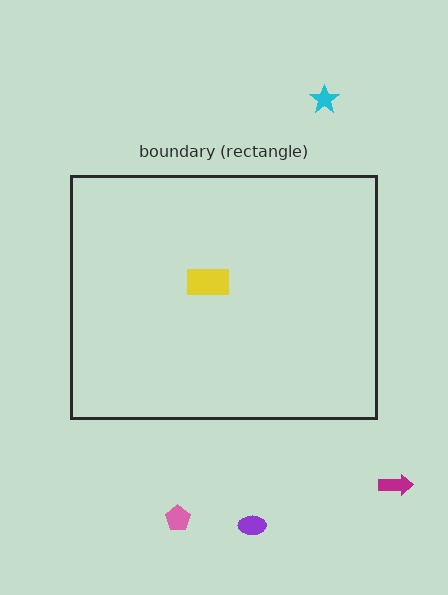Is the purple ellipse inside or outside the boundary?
Outside.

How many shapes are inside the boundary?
1 inside, 4 outside.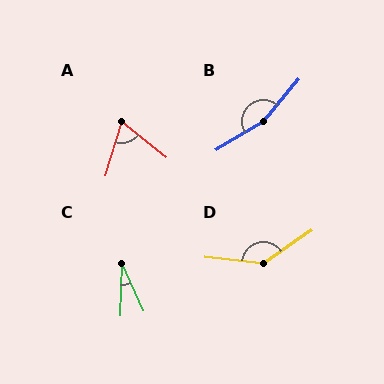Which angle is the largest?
B, at approximately 161 degrees.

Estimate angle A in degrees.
Approximately 68 degrees.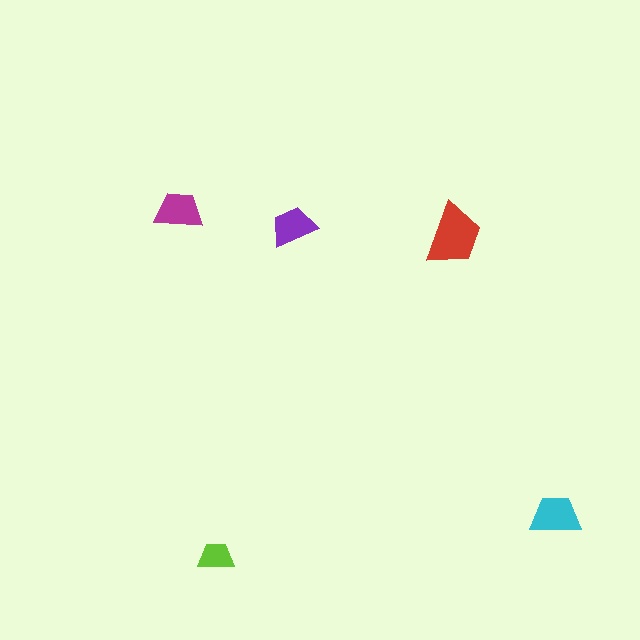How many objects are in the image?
There are 5 objects in the image.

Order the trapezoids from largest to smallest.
the red one, the cyan one, the magenta one, the purple one, the lime one.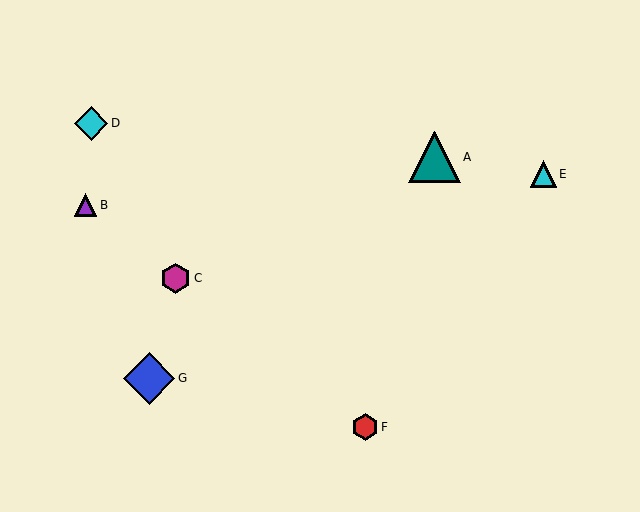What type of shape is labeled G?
Shape G is a blue diamond.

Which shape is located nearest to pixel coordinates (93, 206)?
The purple triangle (labeled B) at (85, 205) is nearest to that location.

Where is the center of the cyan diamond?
The center of the cyan diamond is at (91, 123).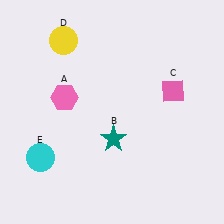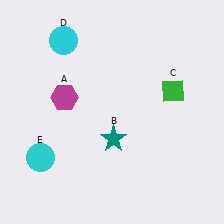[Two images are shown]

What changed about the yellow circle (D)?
In Image 1, D is yellow. In Image 2, it changed to cyan.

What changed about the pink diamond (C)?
In Image 1, C is pink. In Image 2, it changed to green.